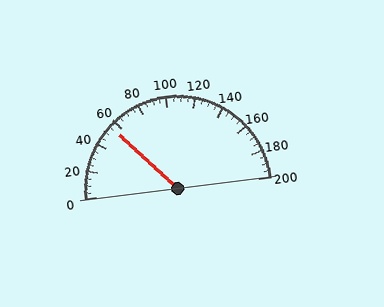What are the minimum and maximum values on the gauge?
The gauge ranges from 0 to 200.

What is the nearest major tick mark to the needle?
The nearest major tick mark is 60.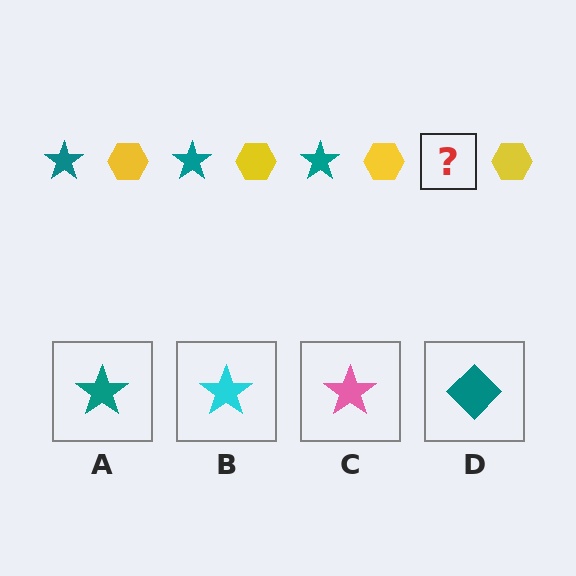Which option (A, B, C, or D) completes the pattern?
A.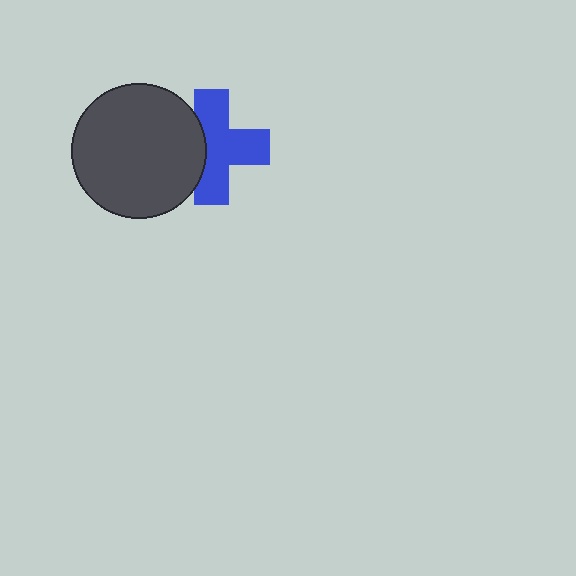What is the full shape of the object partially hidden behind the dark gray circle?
The partially hidden object is a blue cross.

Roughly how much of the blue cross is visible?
Most of it is visible (roughly 69%).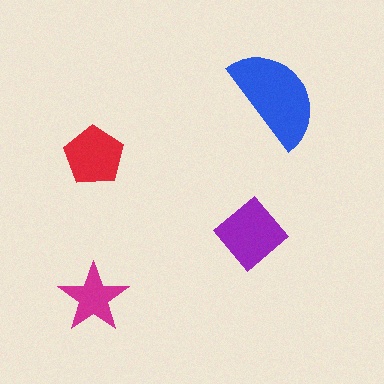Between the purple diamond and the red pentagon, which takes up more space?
The purple diamond.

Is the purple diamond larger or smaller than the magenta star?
Larger.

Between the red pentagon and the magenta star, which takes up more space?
The red pentagon.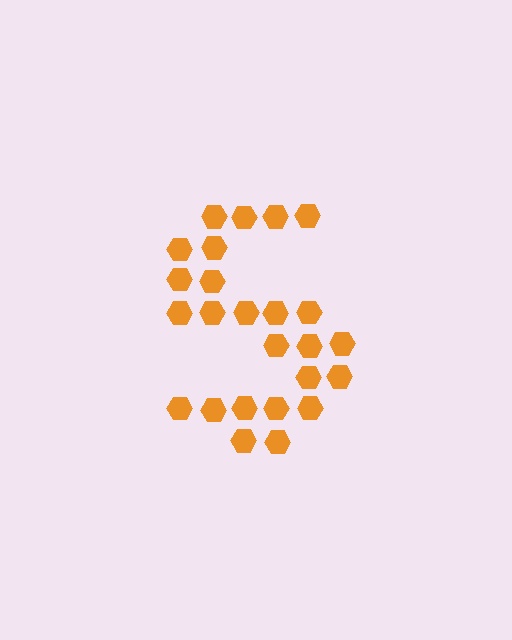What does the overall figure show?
The overall figure shows the letter S.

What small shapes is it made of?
It is made of small hexagons.